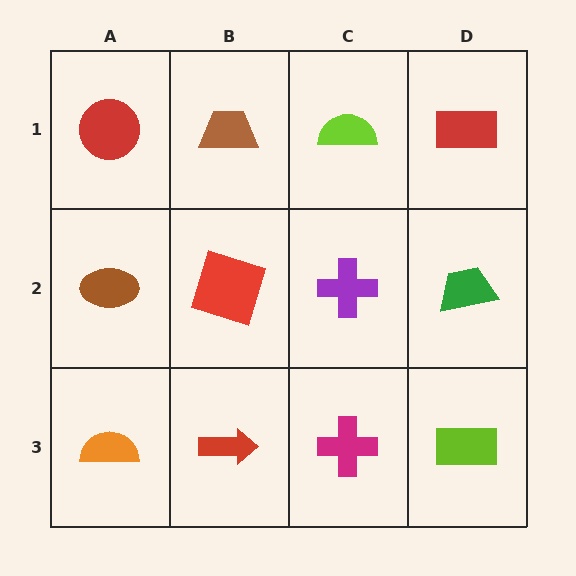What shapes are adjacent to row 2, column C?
A lime semicircle (row 1, column C), a magenta cross (row 3, column C), a red square (row 2, column B), a green trapezoid (row 2, column D).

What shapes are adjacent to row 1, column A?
A brown ellipse (row 2, column A), a brown trapezoid (row 1, column B).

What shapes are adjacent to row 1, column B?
A red square (row 2, column B), a red circle (row 1, column A), a lime semicircle (row 1, column C).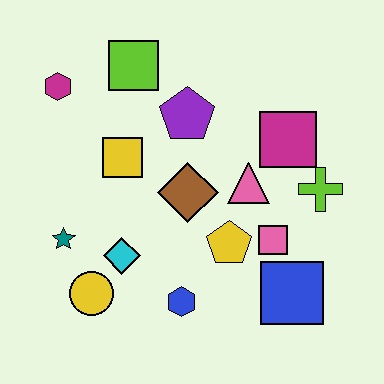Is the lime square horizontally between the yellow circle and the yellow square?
No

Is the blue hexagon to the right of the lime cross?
No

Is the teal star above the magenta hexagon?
No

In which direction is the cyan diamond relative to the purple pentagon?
The cyan diamond is below the purple pentagon.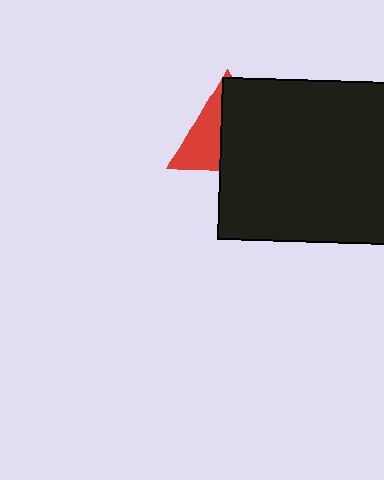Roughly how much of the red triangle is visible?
A small part of it is visible (roughly 42%).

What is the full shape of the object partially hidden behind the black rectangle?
The partially hidden object is a red triangle.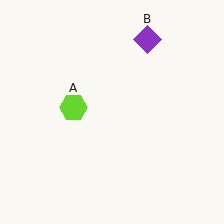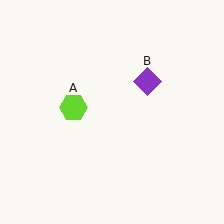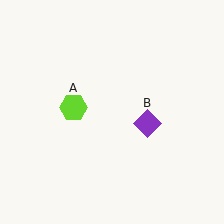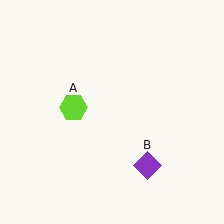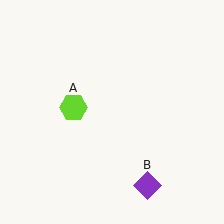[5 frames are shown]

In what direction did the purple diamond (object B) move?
The purple diamond (object B) moved down.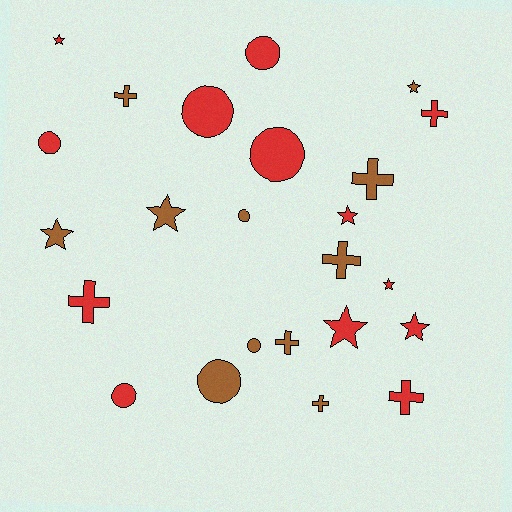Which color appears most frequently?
Red, with 13 objects.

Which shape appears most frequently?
Star, with 8 objects.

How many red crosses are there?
There are 3 red crosses.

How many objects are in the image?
There are 24 objects.